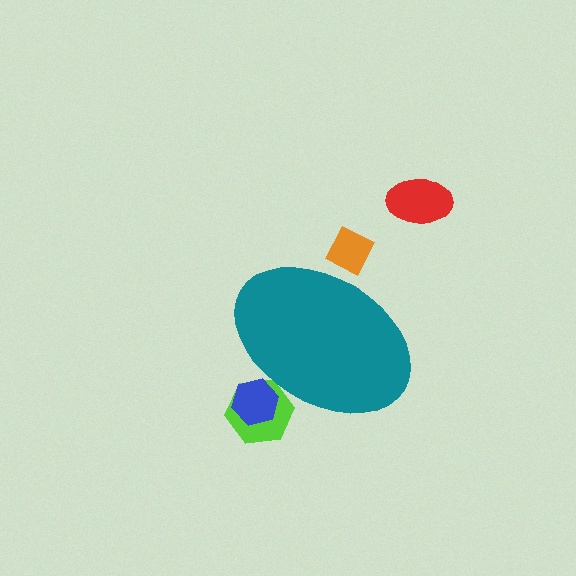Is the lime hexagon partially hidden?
Yes, the lime hexagon is partially hidden behind the teal ellipse.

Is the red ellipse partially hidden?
No, the red ellipse is fully visible.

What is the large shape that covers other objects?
A teal ellipse.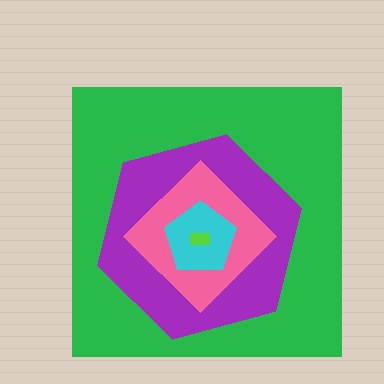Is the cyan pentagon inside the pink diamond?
Yes.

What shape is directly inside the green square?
The purple hexagon.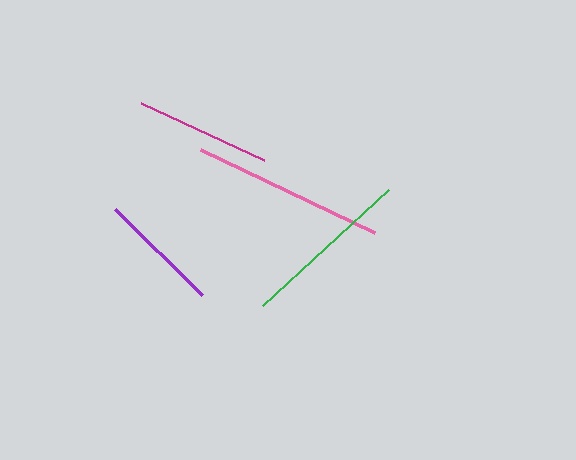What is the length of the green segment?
The green segment is approximately 172 pixels long.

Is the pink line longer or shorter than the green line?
The pink line is longer than the green line.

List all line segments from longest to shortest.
From longest to shortest: pink, green, magenta, purple.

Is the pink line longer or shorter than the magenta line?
The pink line is longer than the magenta line.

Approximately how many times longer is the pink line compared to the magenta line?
The pink line is approximately 1.4 times the length of the magenta line.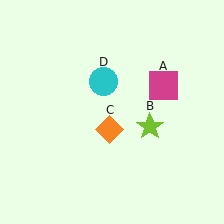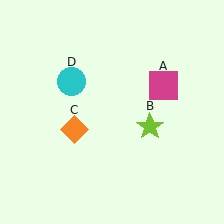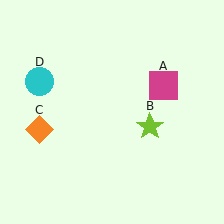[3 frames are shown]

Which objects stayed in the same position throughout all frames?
Magenta square (object A) and lime star (object B) remained stationary.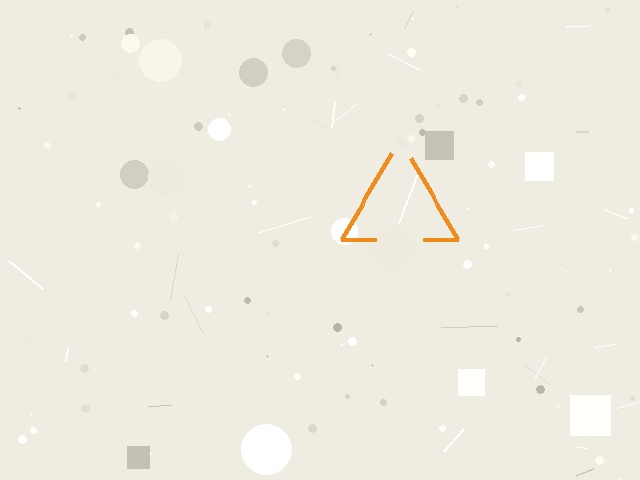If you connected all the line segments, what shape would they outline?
They would outline a triangle.